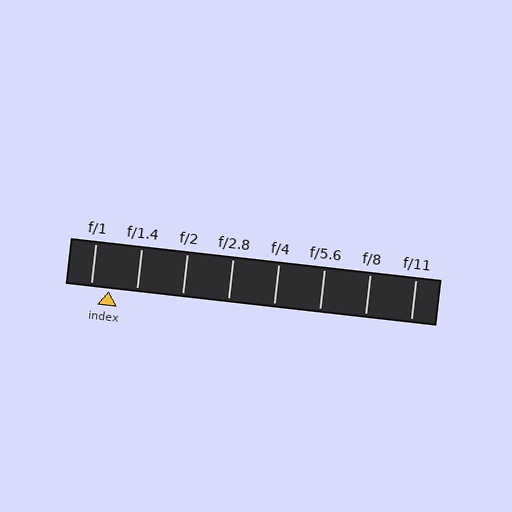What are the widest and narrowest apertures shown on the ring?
The widest aperture shown is f/1 and the narrowest is f/11.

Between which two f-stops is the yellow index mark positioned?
The index mark is between f/1 and f/1.4.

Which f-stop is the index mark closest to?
The index mark is closest to f/1.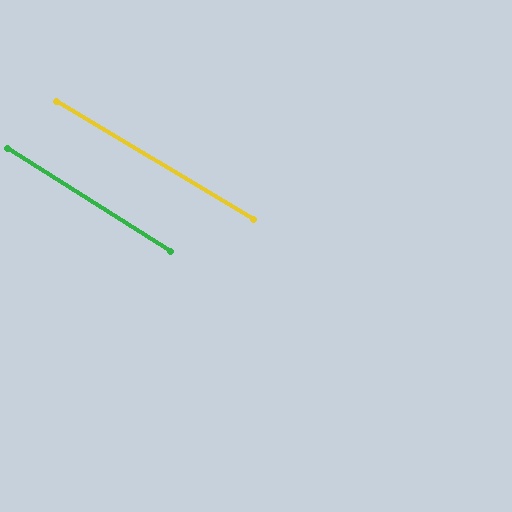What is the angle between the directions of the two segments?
Approximately 2 degrees.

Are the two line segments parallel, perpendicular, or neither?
Parallel — their directions differ by only 1.7°.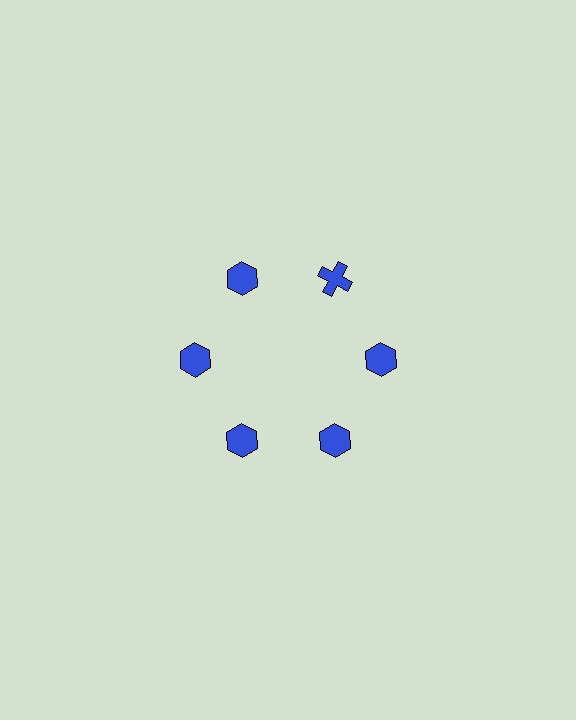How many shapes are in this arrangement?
There are 6 shapes arranged in a ring pattern.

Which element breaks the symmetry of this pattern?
The blue cross at roughly the 1 o'clock position breaks the symmetry. All other shapes are blue hexagons.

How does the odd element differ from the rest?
It has a different shape: cross instead of hexagon.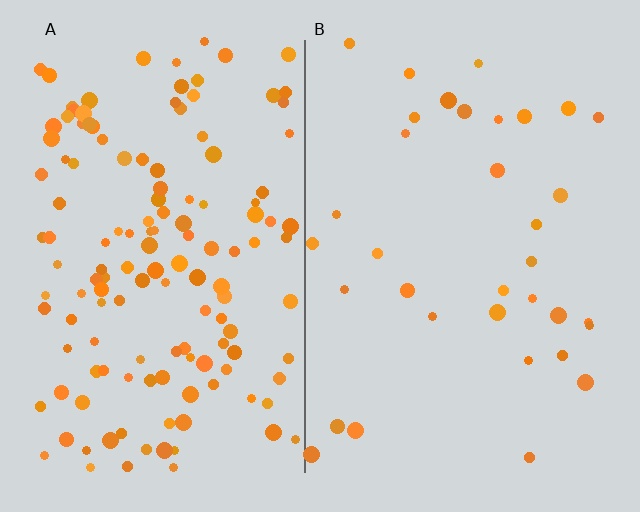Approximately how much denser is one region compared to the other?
Approximately 4.1× — region A over region B.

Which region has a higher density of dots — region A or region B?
A (the left).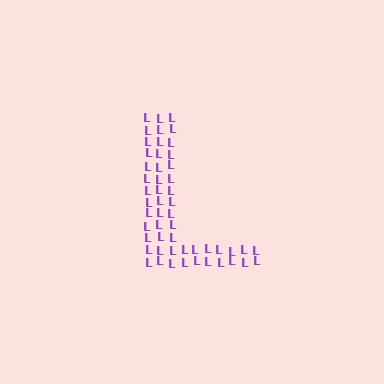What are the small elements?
The small elements are letter L's.